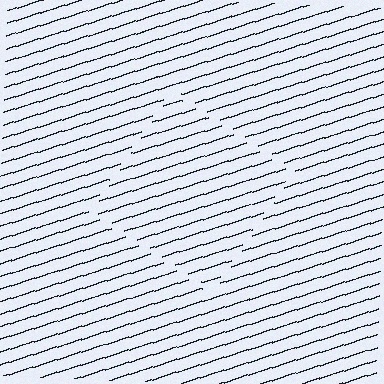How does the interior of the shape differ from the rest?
The interior of the shape contains the same grating, shifted by half a period — the contour is defined by the phase discontinuity where line-ends from the inner and outer gratings abut.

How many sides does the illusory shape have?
4 sides — the line-ends trace a square.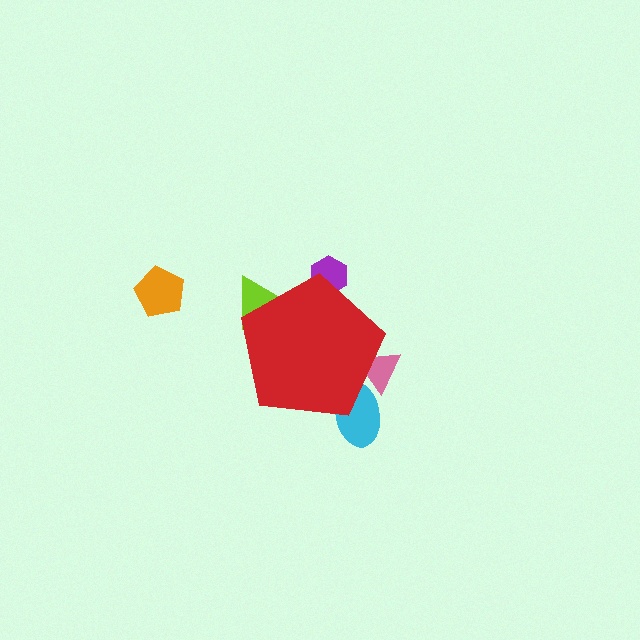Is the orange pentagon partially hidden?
No, the orange pentagon is fully visible.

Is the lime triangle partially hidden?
Yes, the lime triangle is partially hidden behind the red pentagon.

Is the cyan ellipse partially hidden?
Yes, the cyan ellipse is partially hidden behind the red pentagon.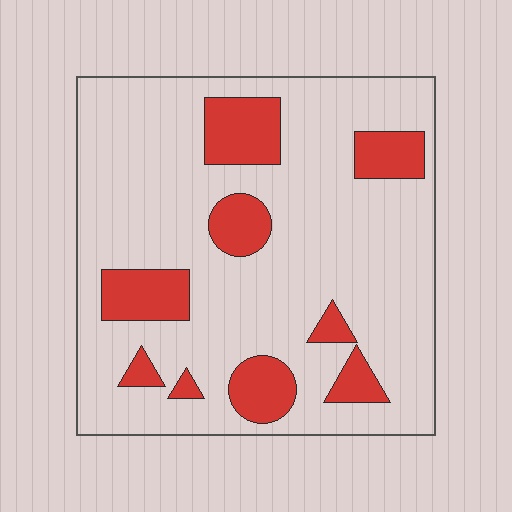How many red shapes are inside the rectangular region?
9.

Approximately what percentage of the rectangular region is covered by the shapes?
Approximately 20%.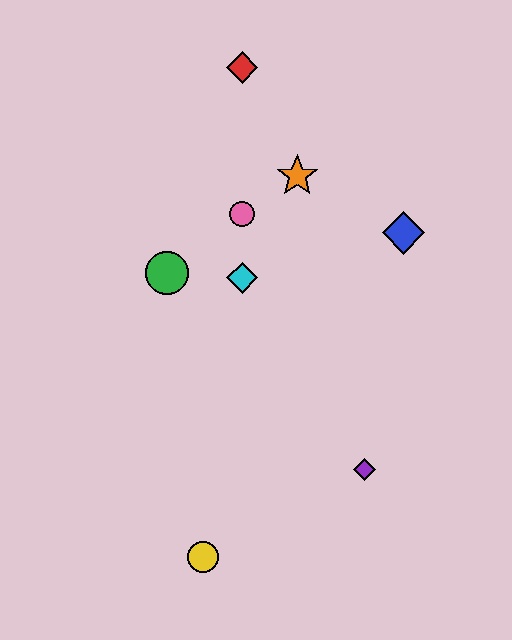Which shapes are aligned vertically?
The red diamond, the cyan diamond, the pink circle are aligned vertically.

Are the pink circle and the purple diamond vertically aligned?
No, the pink circle is at x≈242 and the purple diamond is at x≈365.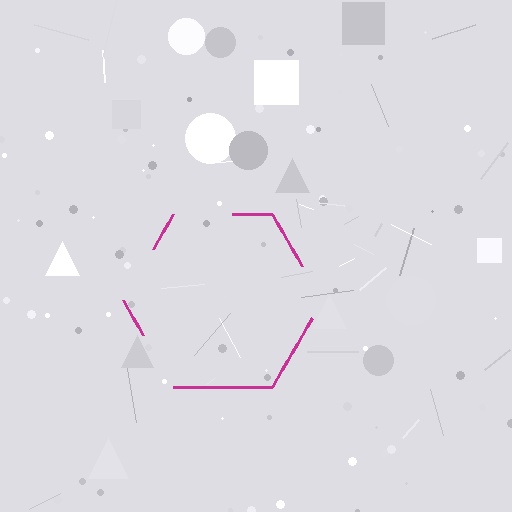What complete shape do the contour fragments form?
The contour fragments form a hexagon.